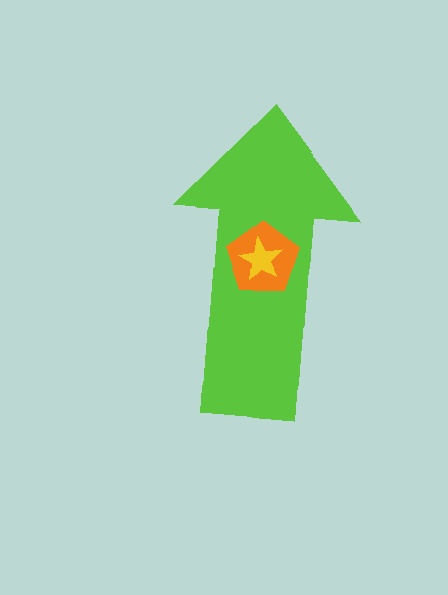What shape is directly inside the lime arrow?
The orange pentagon.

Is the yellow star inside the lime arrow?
Yes.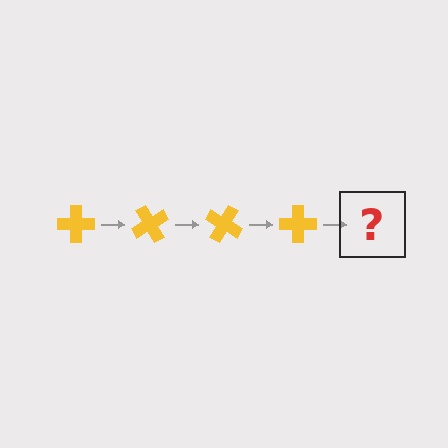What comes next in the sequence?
The next element should be a yellow cross rotated 240 degrees.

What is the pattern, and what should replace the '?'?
The pattern is that the cross rotates 60 degrees each step. The '?' should be a yellow cross rotated 240 degrees.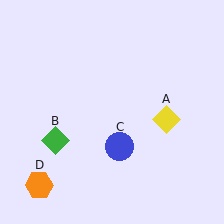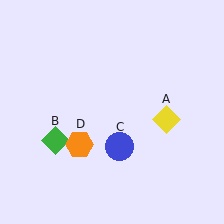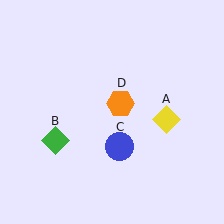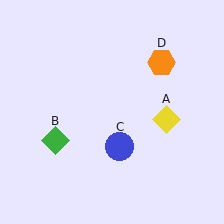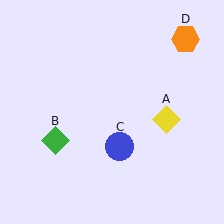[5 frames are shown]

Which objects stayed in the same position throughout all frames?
Yellow diamond (object A) and green diamond (object B) and blue circle (object C) remained stationary.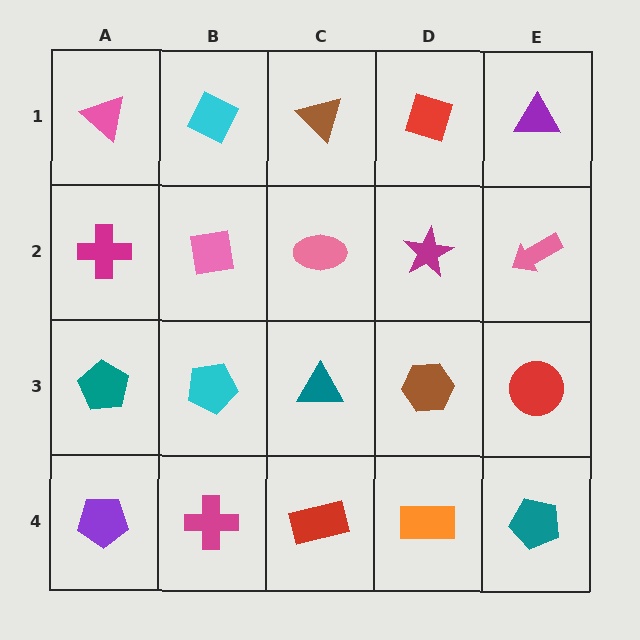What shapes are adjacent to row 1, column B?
A pink square (row 2, column B), a pink triangle (row 1, column A), a brown triangle (row 1, column C).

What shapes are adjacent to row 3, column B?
A pink square (row 2, column B), a magenta cross (row 4, column B), a teal pentagon (row 3, column A), a teal triangle (row 3, column C).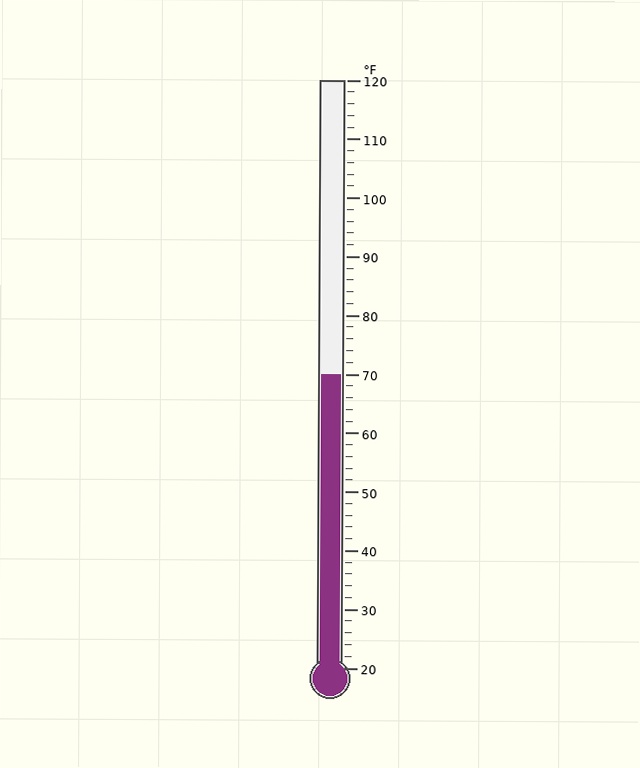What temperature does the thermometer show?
The thermometer shows approximately 70°F.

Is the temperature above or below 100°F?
The temperature is below 100°F.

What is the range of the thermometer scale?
The thermometer scale ranges from 20°F to 120°F.